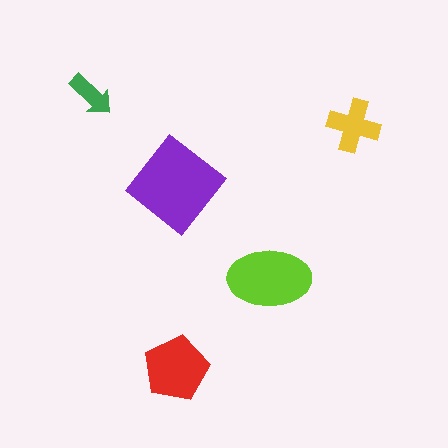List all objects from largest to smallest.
The purple diamond, the lime ellipse, the red pentagon, the yellow cross, the green arrow.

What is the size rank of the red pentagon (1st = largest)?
3rd.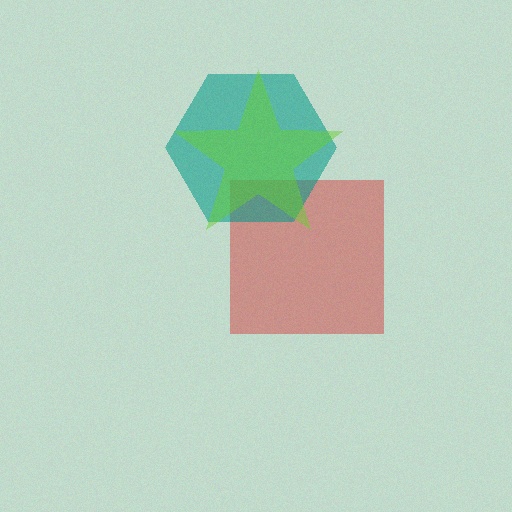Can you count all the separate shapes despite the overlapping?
Yes, there are 3 separate shapes.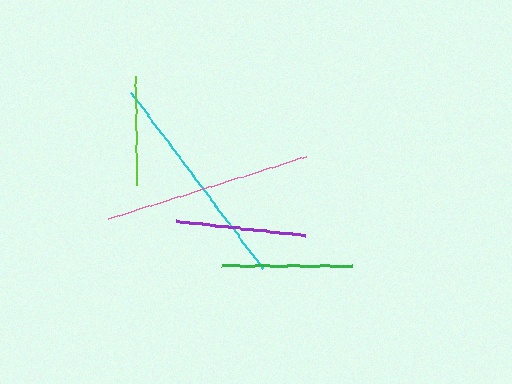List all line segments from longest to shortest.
From longest to shortest: cyan, pink, green, purple, lime.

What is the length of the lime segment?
The lime segment is approximately 109 pixels long.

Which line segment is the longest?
The cyan line is the longest at approximately 221 pixels.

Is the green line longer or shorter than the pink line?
The pink line is longer than the green line.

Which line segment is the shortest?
The lime line is the shortest at approximately 109 pixels.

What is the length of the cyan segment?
The cyan segment is approximately 221 pixels long.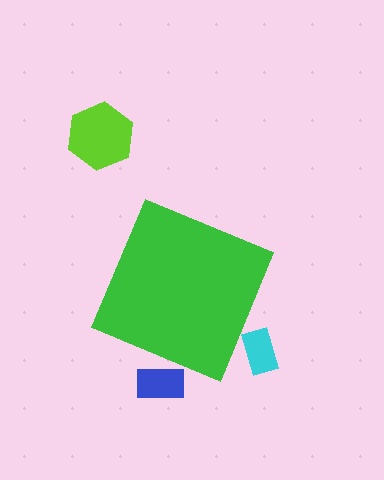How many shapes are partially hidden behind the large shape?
2 shapes are partially hidden.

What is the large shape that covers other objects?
A green diamond.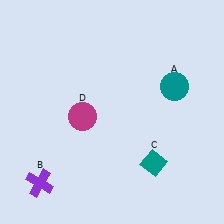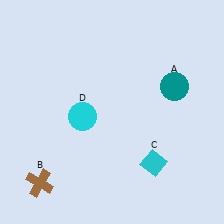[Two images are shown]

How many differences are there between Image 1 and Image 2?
There are 3 differences between the two images.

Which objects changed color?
B changed from purple to brown. C changed from teal to cyan. D changed from magenta to cyan.